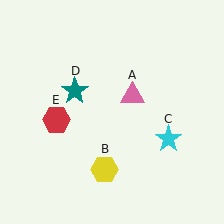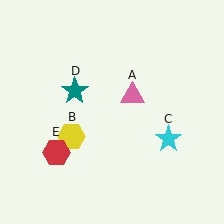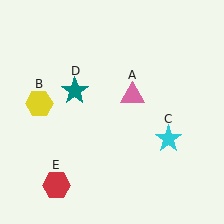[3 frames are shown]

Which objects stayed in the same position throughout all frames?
Pink triangle (object A) and cyan star (object C) and teal star (object D) remained stationary.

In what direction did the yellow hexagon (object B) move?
The yellow hexagon (object B) moved up and to the left.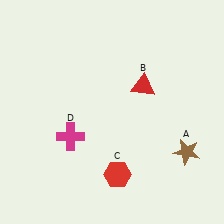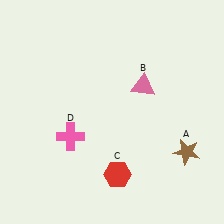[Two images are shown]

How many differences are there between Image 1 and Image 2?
There are 2 differences between the two images.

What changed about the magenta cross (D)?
In Image 1, D is magenta. In Image 2, it changed to pink.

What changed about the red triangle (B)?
In Image 1, B is red. In Image 2, it changed to pink.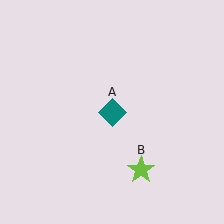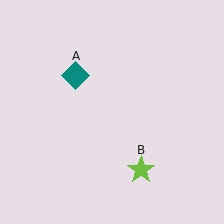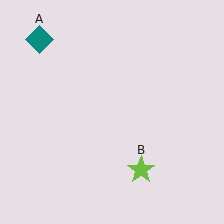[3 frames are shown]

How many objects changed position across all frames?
1 object changed position: teal diamond (object A).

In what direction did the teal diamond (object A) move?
The teal diamond (object A) moved up and to the left.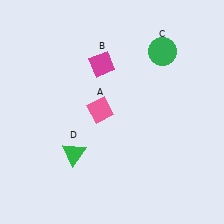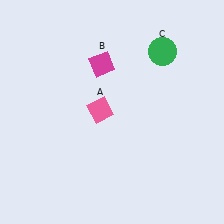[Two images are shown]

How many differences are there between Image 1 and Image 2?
There is 1 difference between the two images.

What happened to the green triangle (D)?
The green triangle (D) was removed in Image 2. It was in the bottom-left area of Image 1.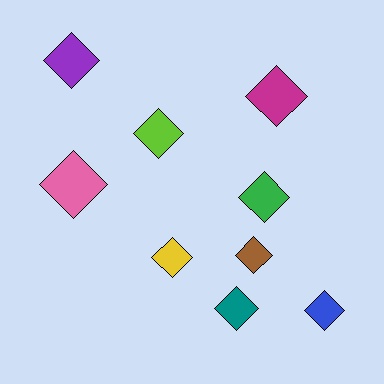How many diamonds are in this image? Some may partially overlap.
There are 9 diamonds.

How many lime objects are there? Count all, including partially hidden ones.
There is 1 lime object.